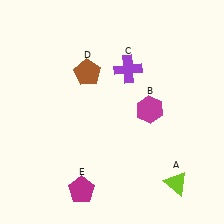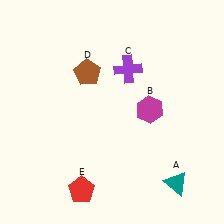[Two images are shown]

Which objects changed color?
A changed from lime to teal. E changed from magenta to red.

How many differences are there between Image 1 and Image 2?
There are 2 differences between the two images.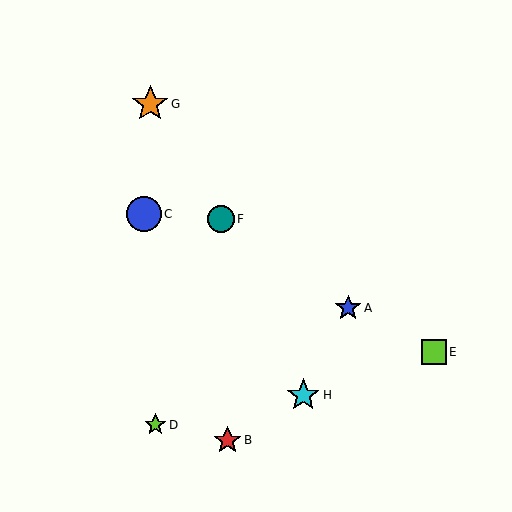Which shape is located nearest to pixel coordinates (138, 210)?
The blue circle (labeled C) at (144, 214) is nearest to that location.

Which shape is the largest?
The orange star (labeled G) is the largest.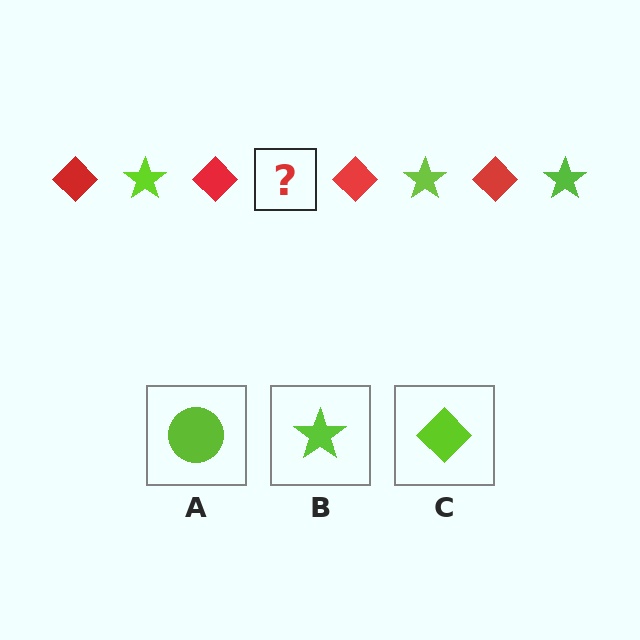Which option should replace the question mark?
Option B.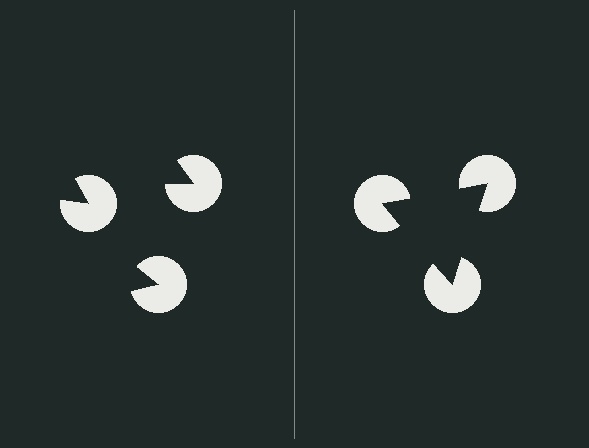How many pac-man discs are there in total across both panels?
6 — 3 on each side.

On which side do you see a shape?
An illusory triangle appears on the right side. On the left side the wedge cuts are rotated, so no coherent shape forms.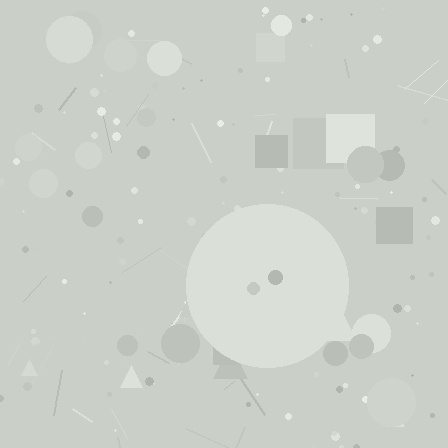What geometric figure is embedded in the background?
A circle is embedded in the background.